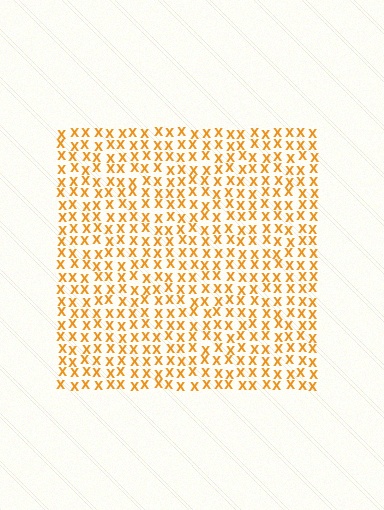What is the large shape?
The large shape is a square.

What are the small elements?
The small elements are letter X's.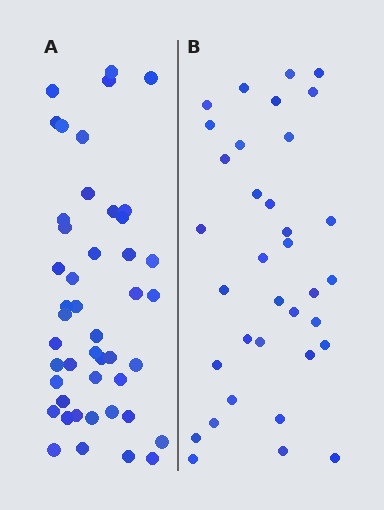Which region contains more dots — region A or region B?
Region A (the left region) has more dots.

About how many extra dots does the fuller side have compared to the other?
Region A has roughly 12 or so more dots than region B.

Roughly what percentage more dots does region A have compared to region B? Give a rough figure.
About 30% more.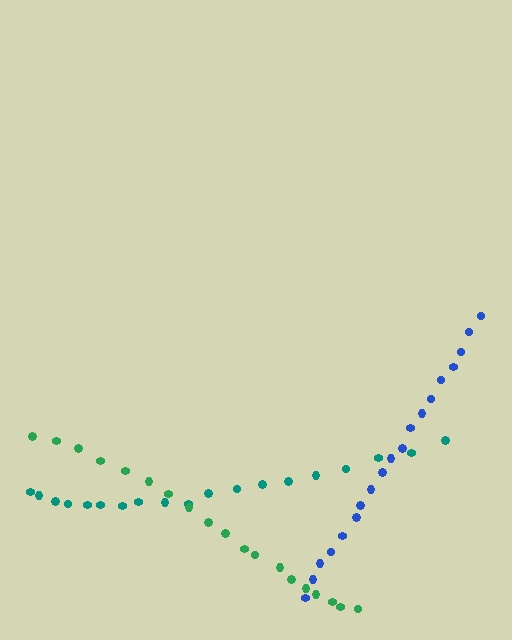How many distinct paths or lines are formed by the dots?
There are 3 distinct paths.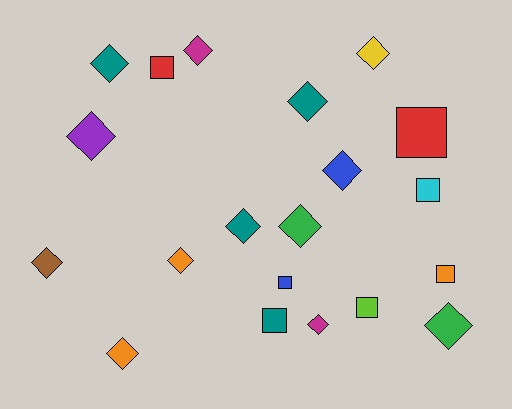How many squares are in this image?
There are 7 squares.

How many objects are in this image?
There are 20 objects.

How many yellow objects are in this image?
There is 1 yellow object.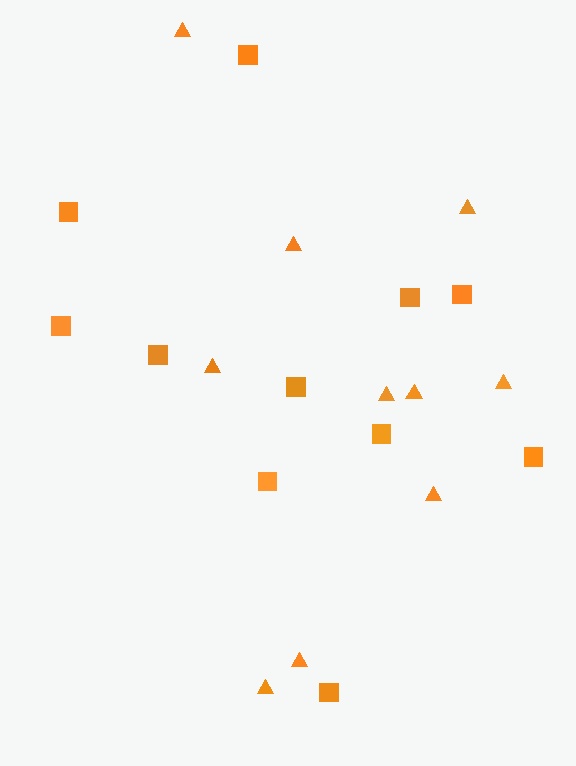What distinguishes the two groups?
There are 2 groups: one group of squares (11) and one group of triangles (10).